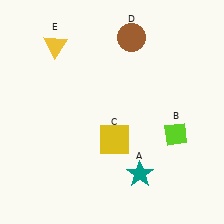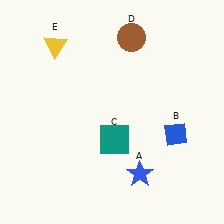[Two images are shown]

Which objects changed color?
A changed from teal to blue. B changed from lime to blue. C changed from yellow to teal.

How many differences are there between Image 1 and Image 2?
There are 3 differences between the two images.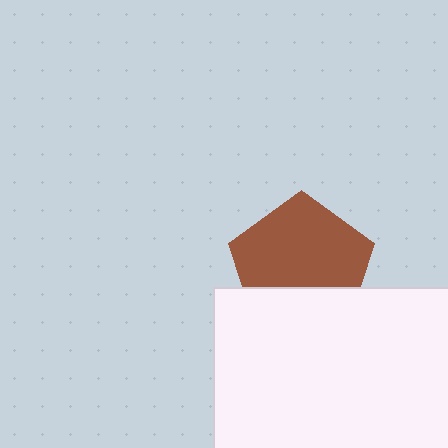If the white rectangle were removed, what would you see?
You would see the complete brown pentagon.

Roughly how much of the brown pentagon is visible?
Most of it is visible (roughly 69%).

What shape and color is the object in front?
The object in front is a white rectangle.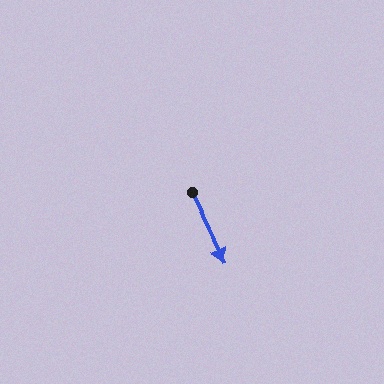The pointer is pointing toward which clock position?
Roughly 5 o'clock.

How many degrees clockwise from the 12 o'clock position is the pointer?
Approximately 154 degrees.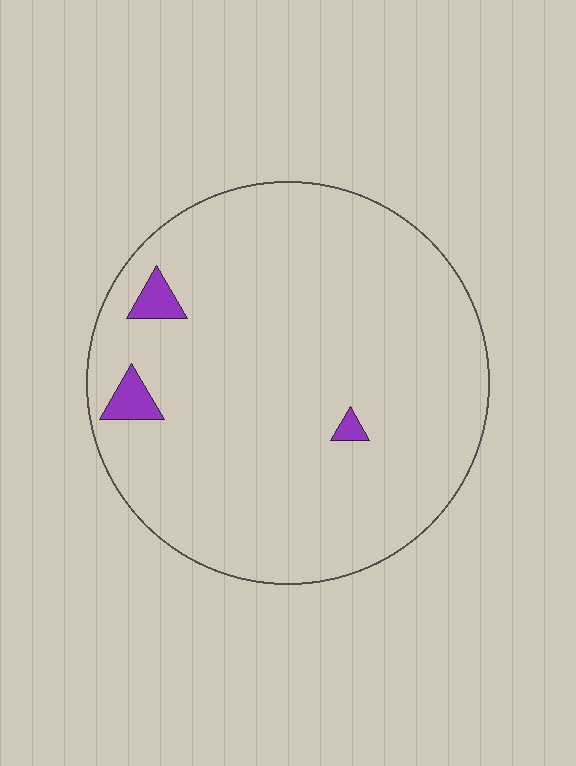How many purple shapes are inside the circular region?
3.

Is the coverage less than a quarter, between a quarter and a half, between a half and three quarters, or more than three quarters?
Less than a quarter.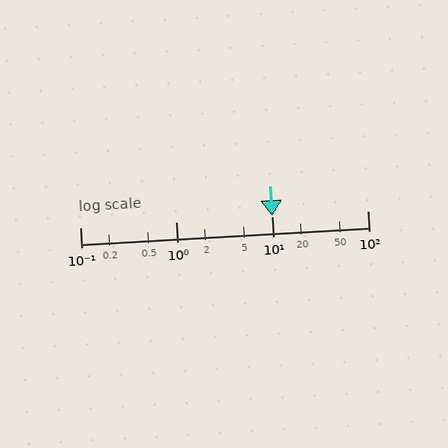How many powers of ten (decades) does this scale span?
The scale spans 3 decades, from 0.1 to 100.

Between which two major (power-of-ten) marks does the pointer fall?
The pointer is between 10 and 100.